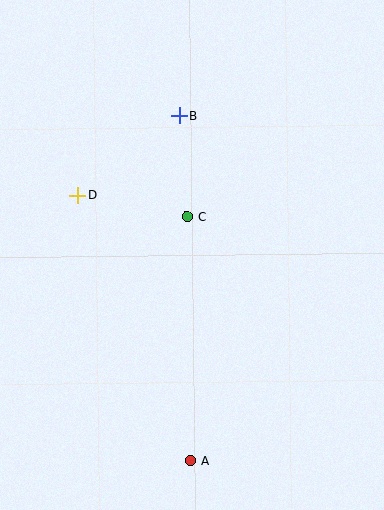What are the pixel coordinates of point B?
Point B is at (180, 116).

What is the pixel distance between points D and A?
The distance between D and A is 288 pixels.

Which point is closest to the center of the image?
Point C at (187, 217) is closest to the center.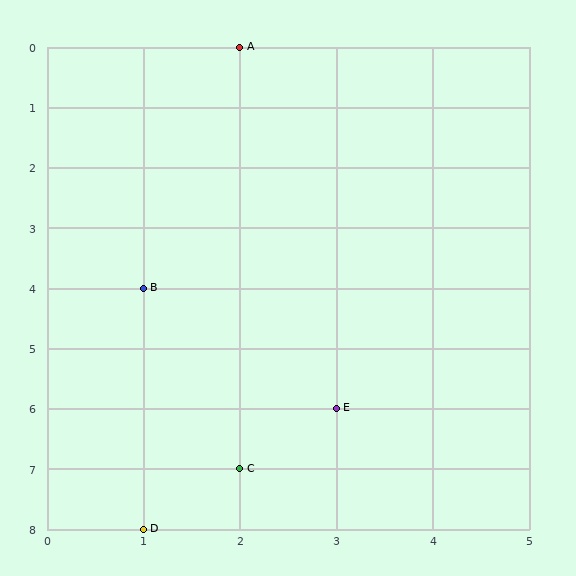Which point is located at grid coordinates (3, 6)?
Point E is at (3, 6).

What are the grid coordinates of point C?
Point C is at grid coordinates (2, 7).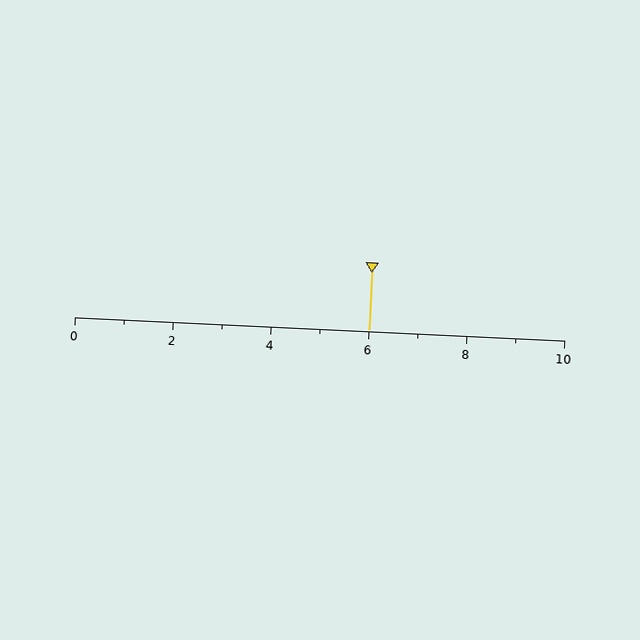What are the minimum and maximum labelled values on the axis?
The axis runs from 0 to 10.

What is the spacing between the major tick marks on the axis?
The major ticks are spaced 2 apart.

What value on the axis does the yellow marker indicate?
The marker indicates approximately 6.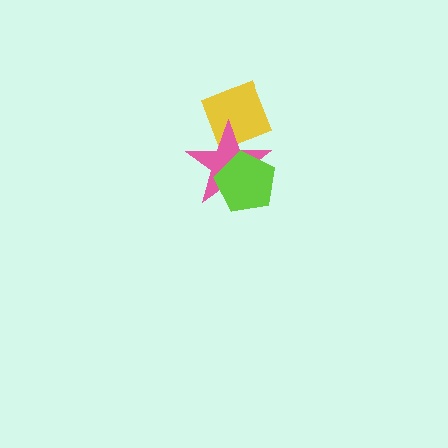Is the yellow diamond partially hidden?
Yes, it is partially covered by another shape.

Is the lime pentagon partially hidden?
No, no other shape covers it.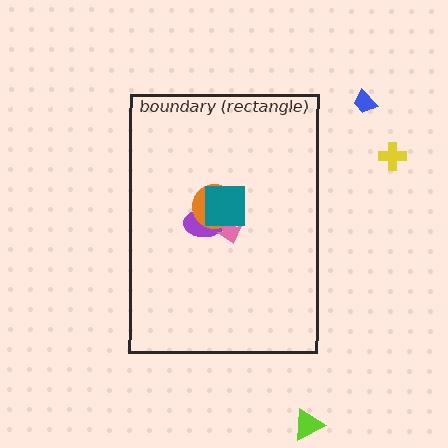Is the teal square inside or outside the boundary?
Inside.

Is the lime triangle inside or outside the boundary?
Outside.